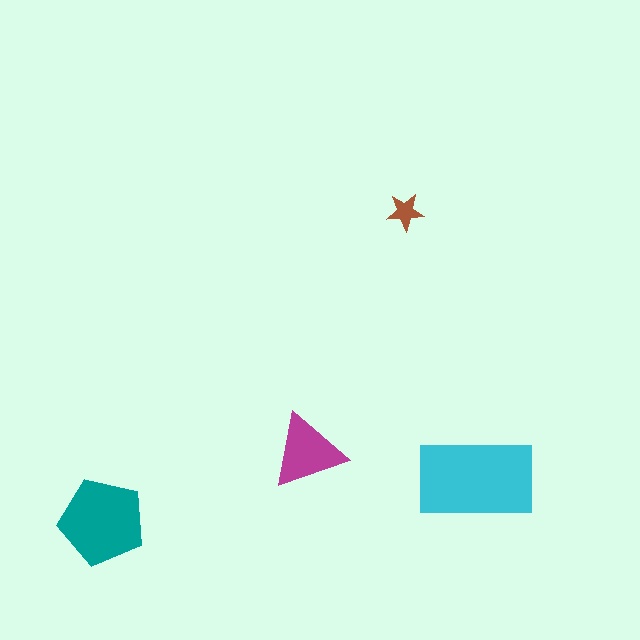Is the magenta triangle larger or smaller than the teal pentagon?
Smaller.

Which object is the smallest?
The brown star.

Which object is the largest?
The cyan rectangle.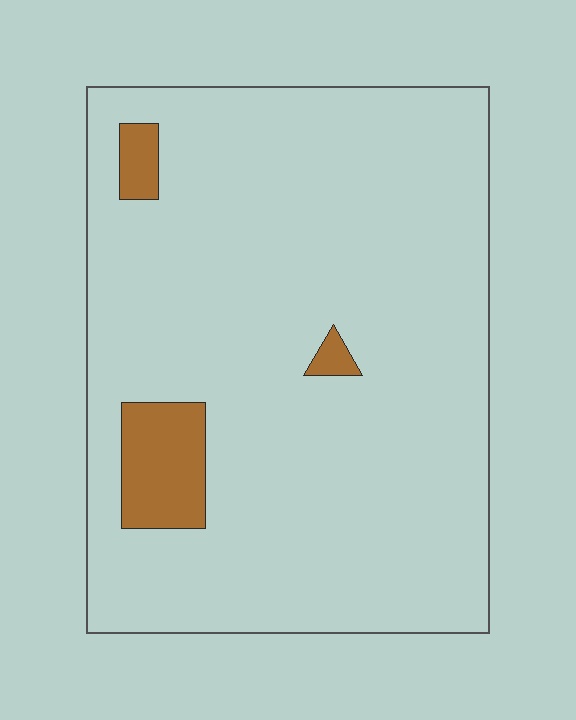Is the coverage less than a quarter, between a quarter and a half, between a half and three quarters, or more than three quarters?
Less than a quarter.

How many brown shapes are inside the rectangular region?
3.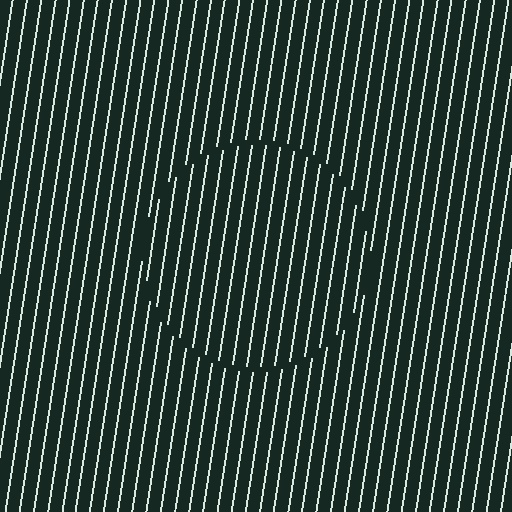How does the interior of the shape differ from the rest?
The interior of the shape contains the same grating, shifted by half a period — the contour is defined by the phase discontinuity where line-ends from the inner and outer gratings abut.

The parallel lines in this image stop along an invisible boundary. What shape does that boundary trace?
An illusory circle. The interior of the shape contains the same grating, shifted by half a period — the contour is defined by the phase discontinuity where line-ends from the inner and outer gratings abut.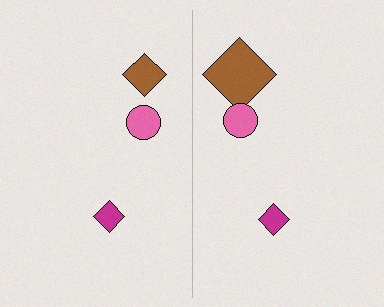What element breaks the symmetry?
The brown diamond on the right side has a different size than its mirror counterpart.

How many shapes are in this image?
There are 6 shapes in this image.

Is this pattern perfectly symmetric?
No, the pattern is not perfectly symmetric. The brown diamond on the right side has a different size than its mirror counterpart.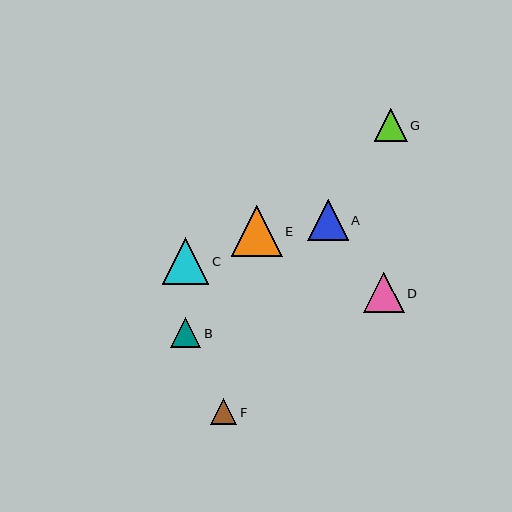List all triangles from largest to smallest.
From largest to smallest: E, C, D, A, G, B, F.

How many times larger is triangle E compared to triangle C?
Triangle E is approximately 1.1 times the size of triangle C.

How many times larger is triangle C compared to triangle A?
Triangle C is approximately 1.1 times the size of triangle A.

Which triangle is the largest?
Triangle E is the largest with a size of approximately 51 pixels.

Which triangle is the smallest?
Triangle F is the smallest with a size of approximately 26 pixels.